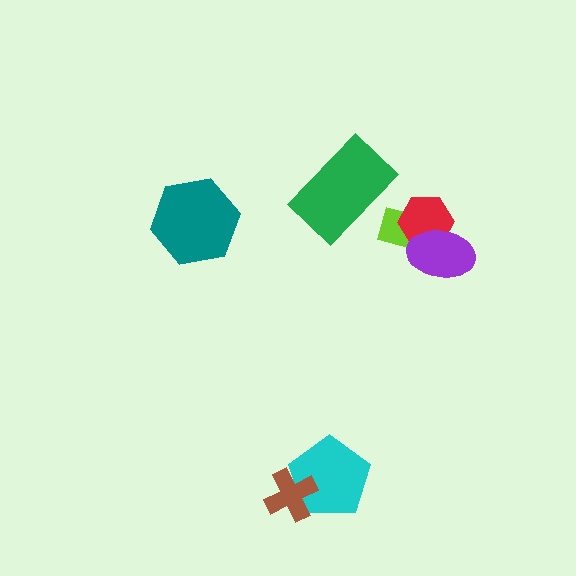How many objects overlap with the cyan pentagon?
1 object overlaps with the cyan pentagon.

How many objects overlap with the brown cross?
1 object overlaps with the brown cross.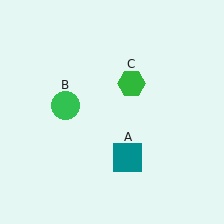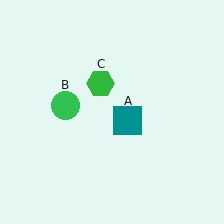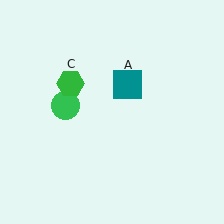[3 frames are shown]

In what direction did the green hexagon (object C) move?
The green hexagon (object C) moved left.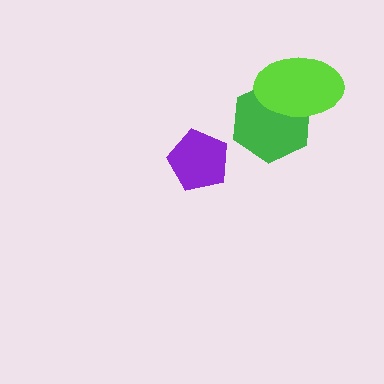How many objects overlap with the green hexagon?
1 object overlaps with the green hexagon.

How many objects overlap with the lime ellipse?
1 object overlaps with the lime ellipse.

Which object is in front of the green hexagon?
The lime ellipse is in front of the green hexagon.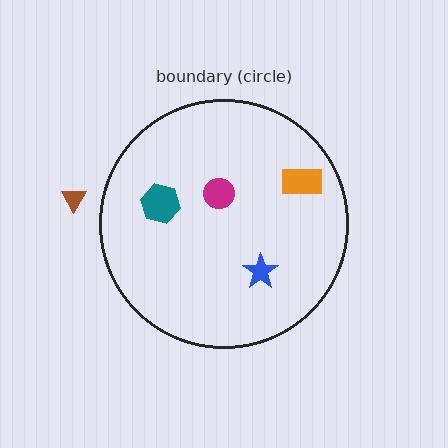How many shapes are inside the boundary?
4 inside, 1 outside.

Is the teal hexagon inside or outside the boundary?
Inside.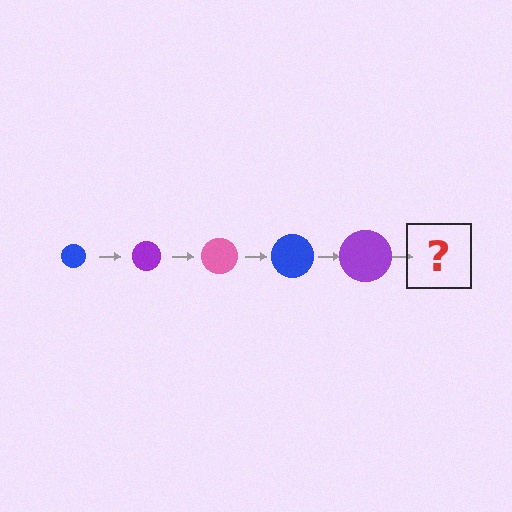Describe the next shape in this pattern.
It should be a pink circle, larger than the previous one.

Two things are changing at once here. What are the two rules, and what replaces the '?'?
The two rules are that the circle grows larger each step and the color cycles through blue, purple, and pink. The '?' should be a pink circle, larger than the previous one.